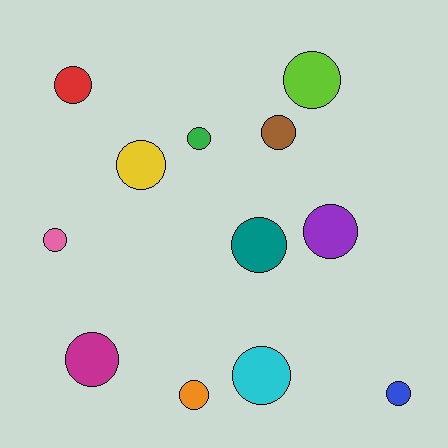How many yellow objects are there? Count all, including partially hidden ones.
There is 1 yellow object.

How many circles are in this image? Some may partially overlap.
There are 12 circles.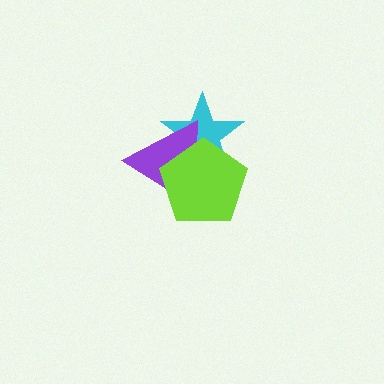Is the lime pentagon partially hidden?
No, no other shape covers it.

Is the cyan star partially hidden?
Yes, it is partially covered by another shape.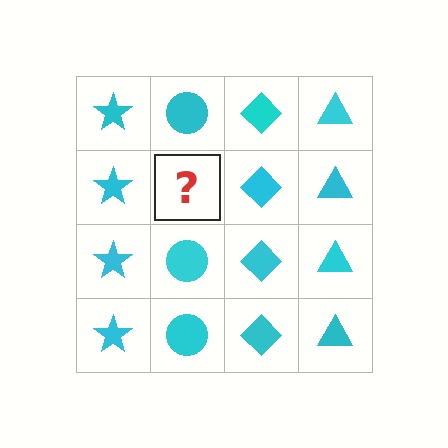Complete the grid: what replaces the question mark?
The question mark should be replaced with a cyan circle.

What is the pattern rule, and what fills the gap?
The rule is that each column has a consistent shape. The gap should be filled with a cyan circle.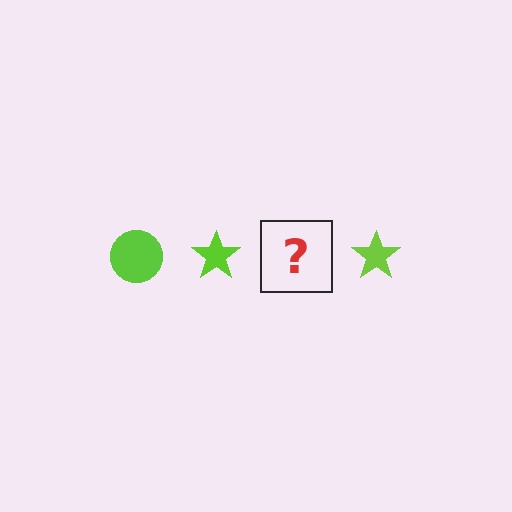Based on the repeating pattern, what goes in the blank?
The blank should be a lime circle.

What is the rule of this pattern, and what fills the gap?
The rule is that the pattern cycles through circle, star shapes in lime. The gap should be filled with a lime circle.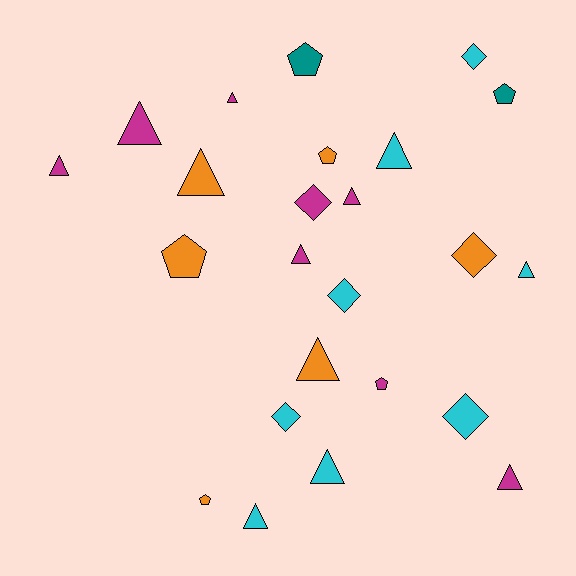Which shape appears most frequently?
Triangle, with 12 objects.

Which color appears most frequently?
Cyan, with 8 objects.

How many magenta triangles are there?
There are 6 magenta triangles.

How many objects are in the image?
There are 24 objects.